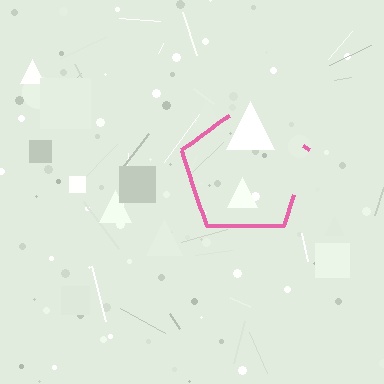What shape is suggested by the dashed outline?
The dashed outline suggests a pentagon.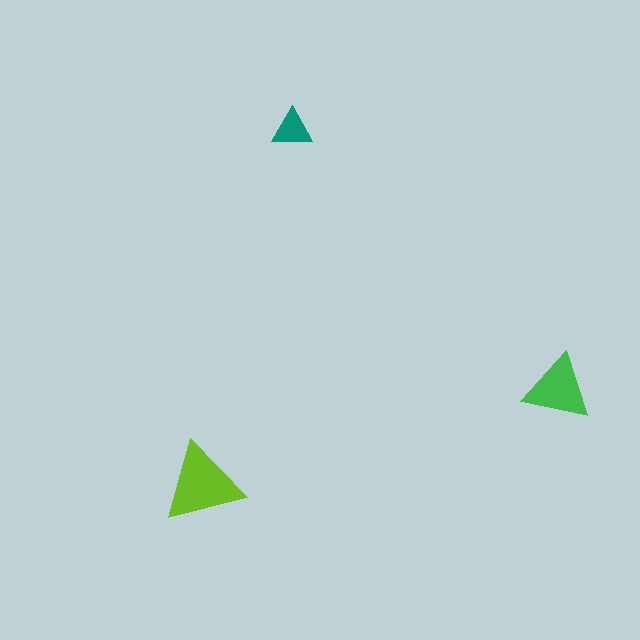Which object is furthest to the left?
The lime triangle is leftmost.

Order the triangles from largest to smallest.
the lime one, the green one, the teal one.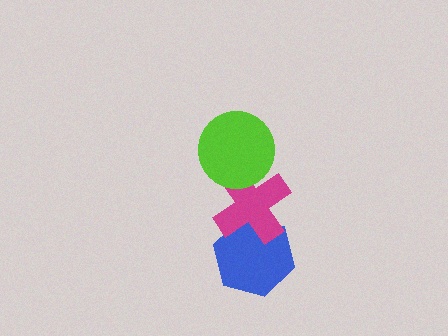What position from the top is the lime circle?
The lime circle is 1st from the top.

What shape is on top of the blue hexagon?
The magenta cross is on top of the blue hexagon.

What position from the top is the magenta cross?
The magenta cross is 2nd from the top.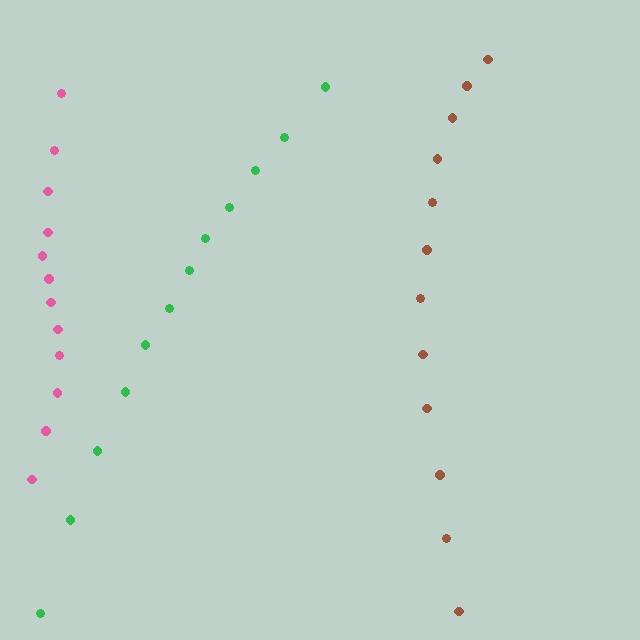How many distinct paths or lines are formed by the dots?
There are 3 distinct paths.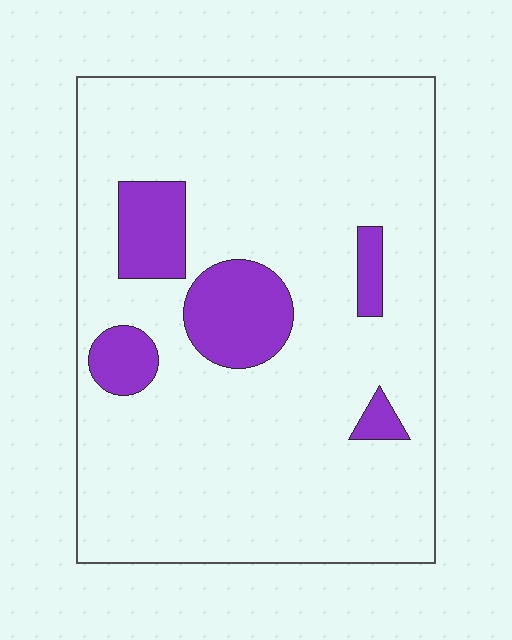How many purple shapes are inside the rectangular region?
5.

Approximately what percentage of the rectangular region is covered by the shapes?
Approximately 15%.